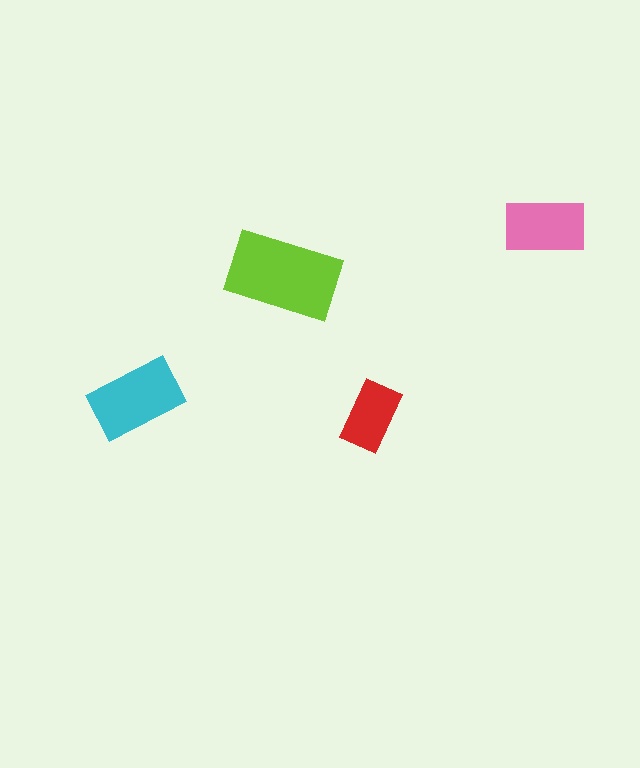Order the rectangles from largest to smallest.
the lime one, the cyan one, the pink one, the red one.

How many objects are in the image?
There are 4 objects in the image.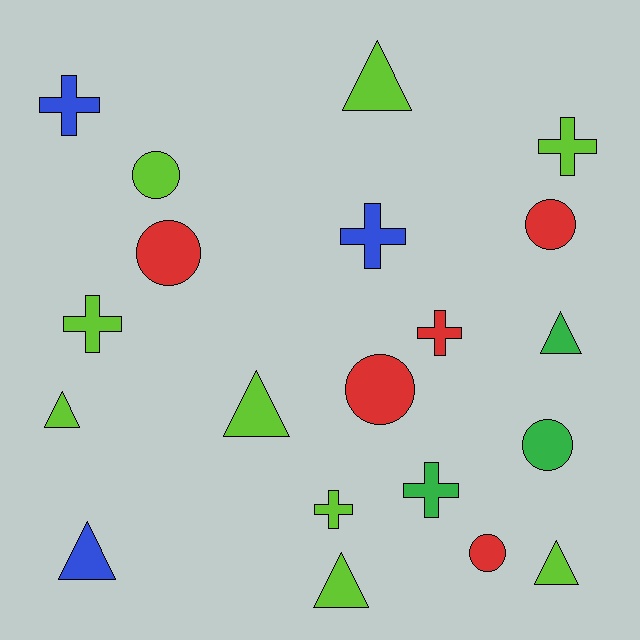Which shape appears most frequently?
Triangle, with 7 objects.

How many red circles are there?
There are 4 red circles.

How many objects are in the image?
There are 20 objects.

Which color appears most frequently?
Lime, with 9 objects.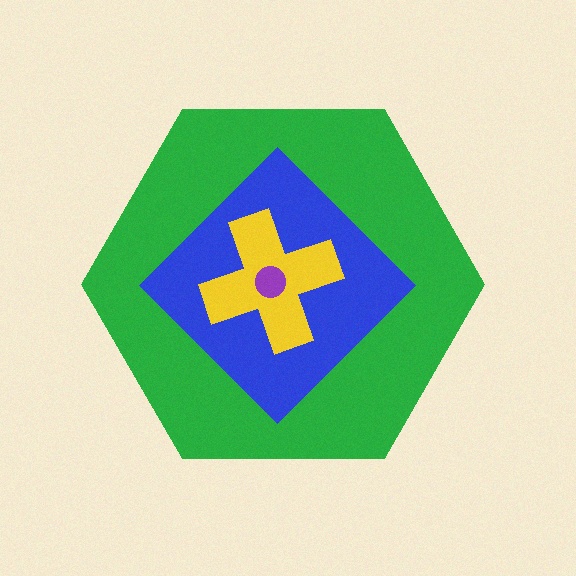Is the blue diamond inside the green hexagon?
Yes.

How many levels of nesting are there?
4.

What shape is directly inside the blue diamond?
The yellow cross.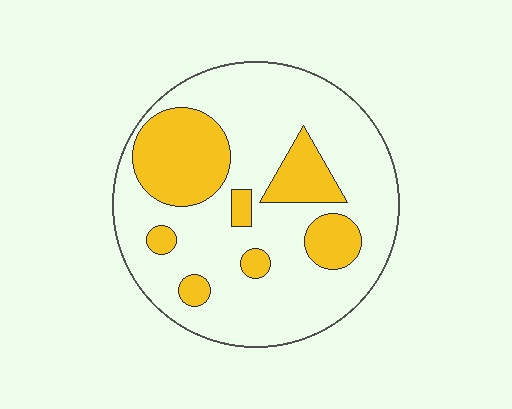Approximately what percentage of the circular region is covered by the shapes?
Approximately 25%.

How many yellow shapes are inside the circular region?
7.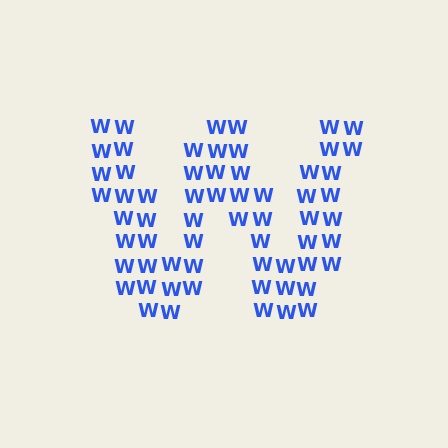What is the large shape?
The large shape is the letter W.